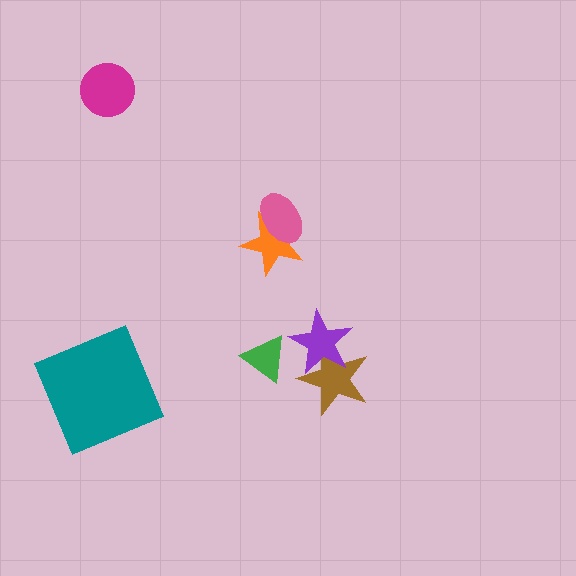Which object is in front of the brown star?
The purple star is in front of the brown star.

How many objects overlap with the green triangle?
0 objects overlap with the green triangle.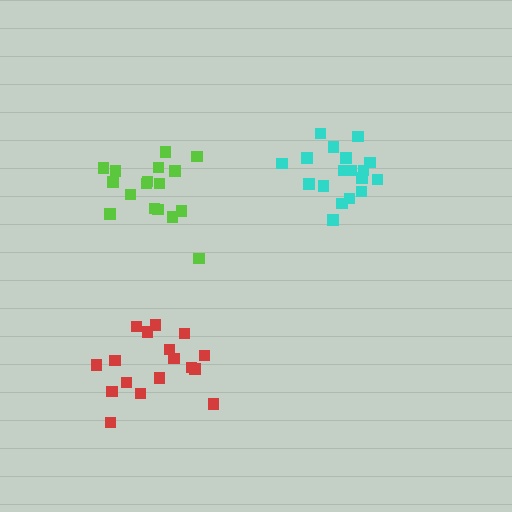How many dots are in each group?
Group 1: 17 dots, Group 2: 18 dots, Group 3: 17 dots (52 total).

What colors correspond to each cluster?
The clusters are colored: red, cyan, lime.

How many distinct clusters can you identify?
There are 3 distinct clusters.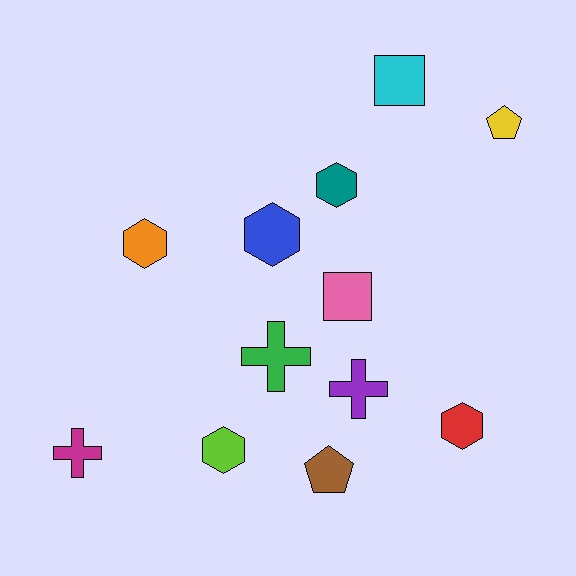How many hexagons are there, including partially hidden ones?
There are 5 hexagons.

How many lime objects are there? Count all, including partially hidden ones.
There is 1 lime object.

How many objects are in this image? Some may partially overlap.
There are 12 objects.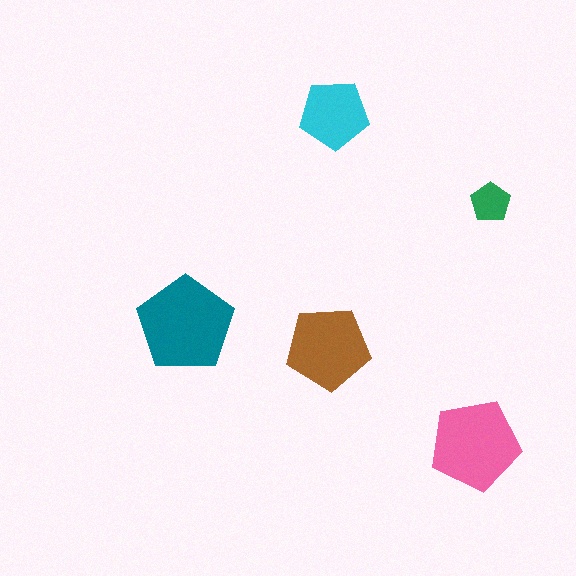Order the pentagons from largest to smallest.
the teal one, the pink one, the brown one, the cyan one, the green one.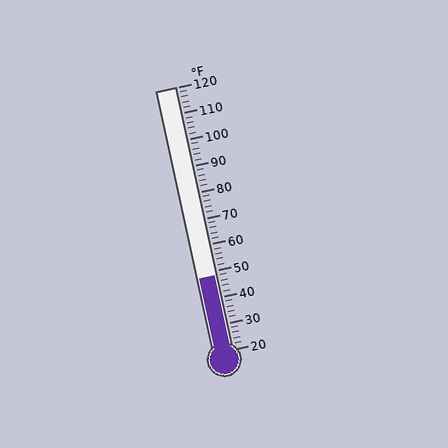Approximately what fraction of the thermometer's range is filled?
The thermometer is filled to approximately 30% of its range.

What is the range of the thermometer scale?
The thermometer scale ranges from 20°F to 120°F.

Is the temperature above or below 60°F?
The temperature is below 60°F.